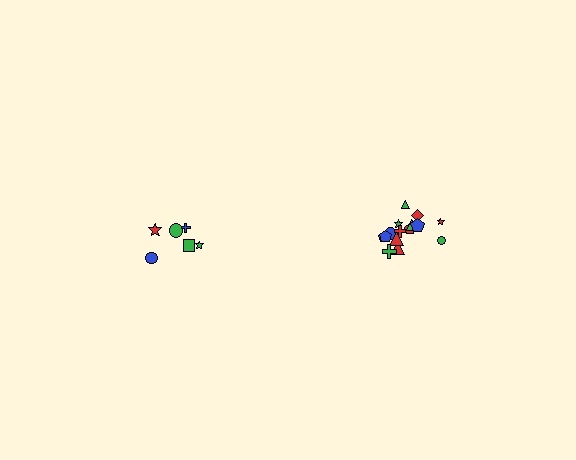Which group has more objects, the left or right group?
The right group.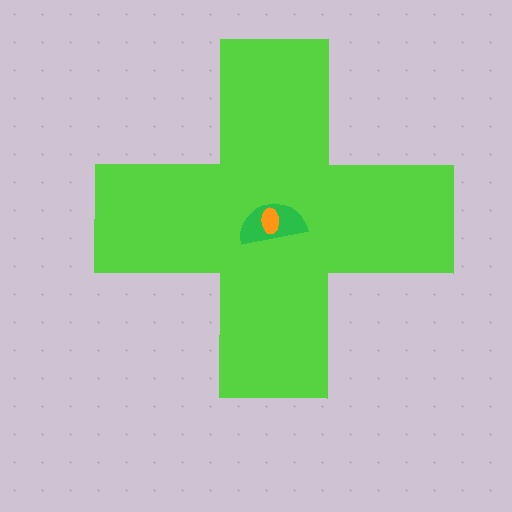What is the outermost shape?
The lime cross.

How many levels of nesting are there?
3.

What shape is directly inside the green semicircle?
The orange ellipse.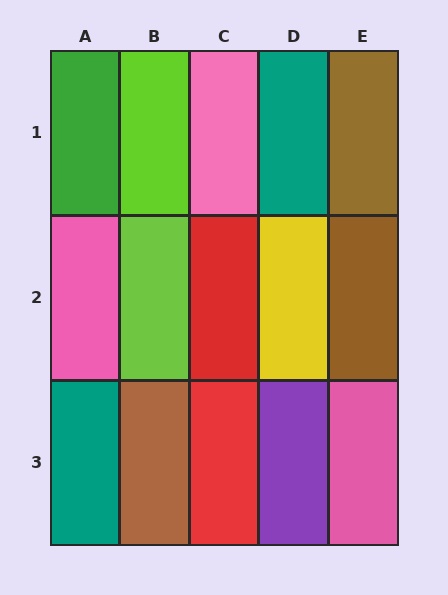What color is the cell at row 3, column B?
Brown.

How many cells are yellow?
1 cell is yellow.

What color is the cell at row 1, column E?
Brown.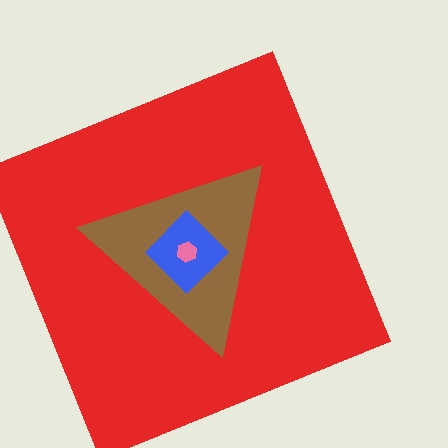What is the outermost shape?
The red square.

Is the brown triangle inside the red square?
Yes.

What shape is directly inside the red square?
The brown triangle.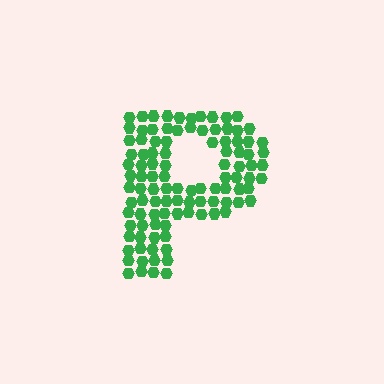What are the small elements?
The small elements are hexagons.